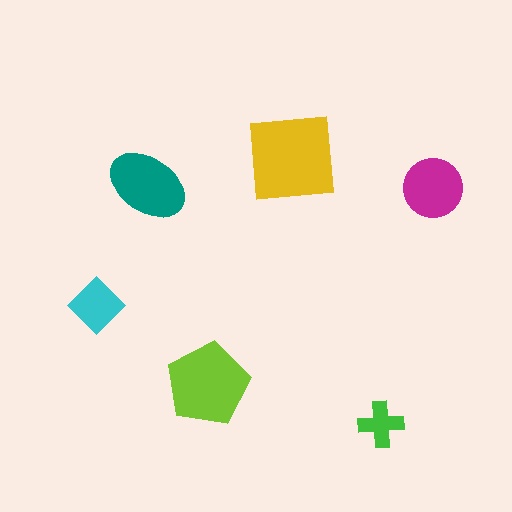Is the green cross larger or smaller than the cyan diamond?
Smaller.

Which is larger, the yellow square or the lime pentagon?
The yellow square.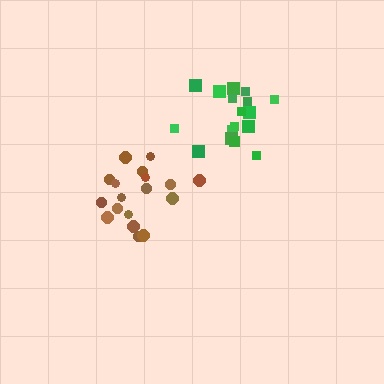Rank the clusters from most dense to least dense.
green, brown.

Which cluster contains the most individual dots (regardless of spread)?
Brown (18).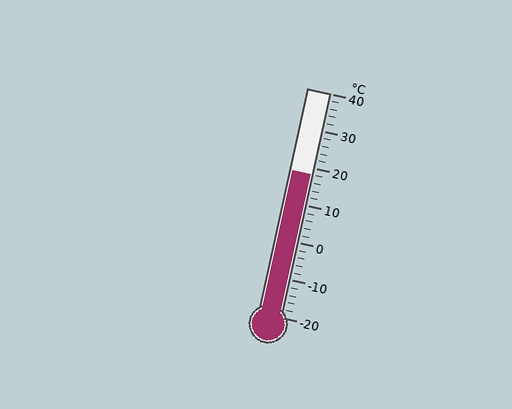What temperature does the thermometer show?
The thermometer shows approximately 18°C.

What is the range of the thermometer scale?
The thermometer scale ranges from -20°C to 40°C.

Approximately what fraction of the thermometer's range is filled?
The thermometer is filled to approximately 65% of its range.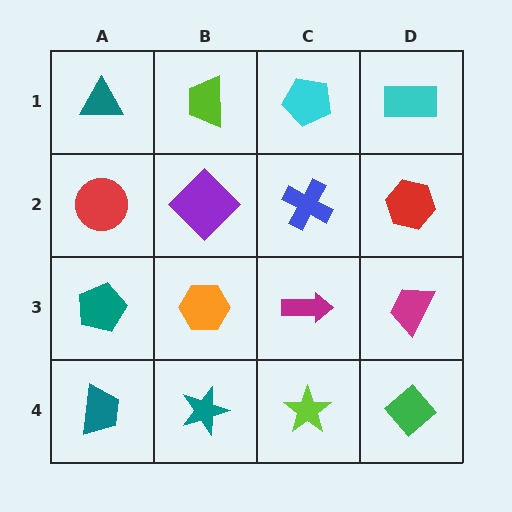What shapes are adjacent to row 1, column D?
A red hexagon (row 2, column D), a cyan pentagon (row 1, column C).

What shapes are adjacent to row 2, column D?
A cyan rectangle (row 1, column D), a magenta trapezoid (row 3, column D), a blue cross (row 2, column C).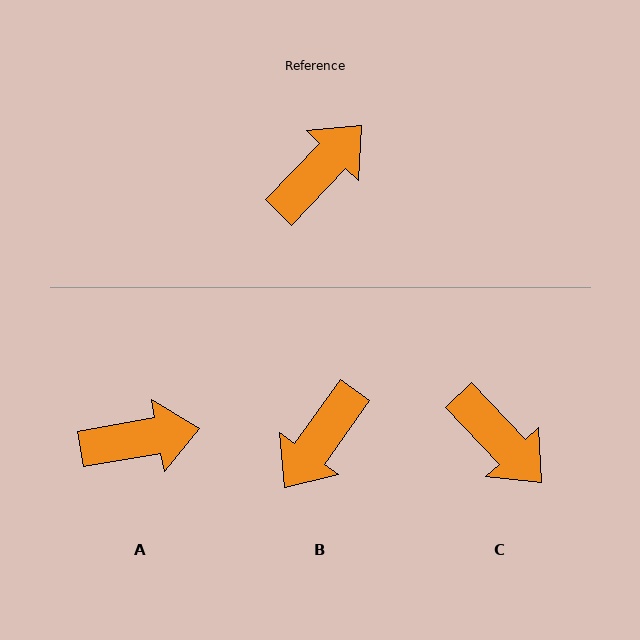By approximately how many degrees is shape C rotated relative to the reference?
Approximately 93 degrees clockwise.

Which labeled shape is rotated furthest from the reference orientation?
B, about 172 degrees away.